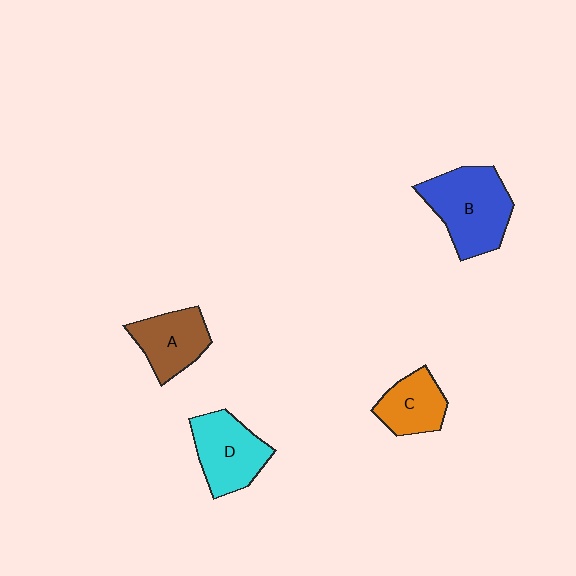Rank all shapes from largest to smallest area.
From largest to smallest: B (blue), D (cyan), A (brown), C (orange).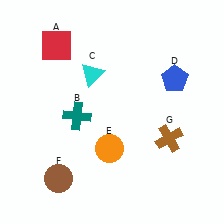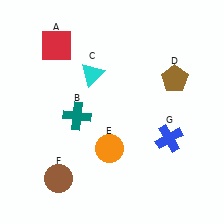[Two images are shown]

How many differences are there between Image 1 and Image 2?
There are 2 differences between the two images.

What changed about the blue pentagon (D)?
In Image 1, D is blue. In Image 2, it changed to brown.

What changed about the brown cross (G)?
In Image 1, G is brown. In Image 2, it changed to blue.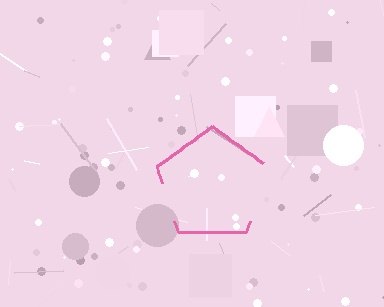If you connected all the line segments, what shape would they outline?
They would outline a pentagon.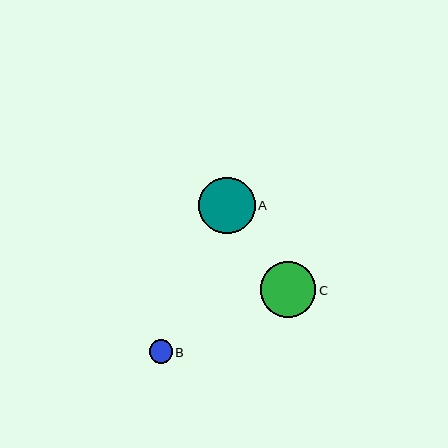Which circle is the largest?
Circle A is the largest with a size of approximately 57 pixels.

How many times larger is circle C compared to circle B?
Circle C is approximately 2.4 times the size of circle B.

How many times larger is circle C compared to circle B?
Circle C is approximately 2.4 times the size of circle B.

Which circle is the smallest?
Circle B is the smallest with a size of approximately 23 pixels.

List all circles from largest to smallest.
From largest to smallest: A, C, B.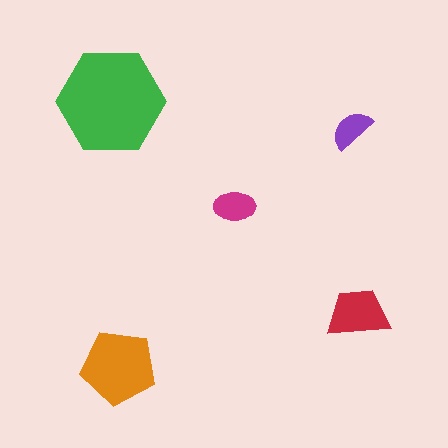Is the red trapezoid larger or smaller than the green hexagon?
Smaller.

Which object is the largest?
The green hexagon.